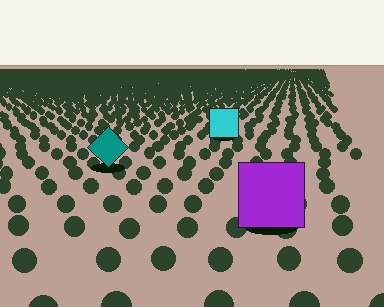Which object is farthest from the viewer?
The cyan square is farthest from the viewer. It appears smaller and the ground texture around it is denser.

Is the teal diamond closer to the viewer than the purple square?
No. The purple square is closer — you can tell from the texture gradient: the ground texture is coarser near it.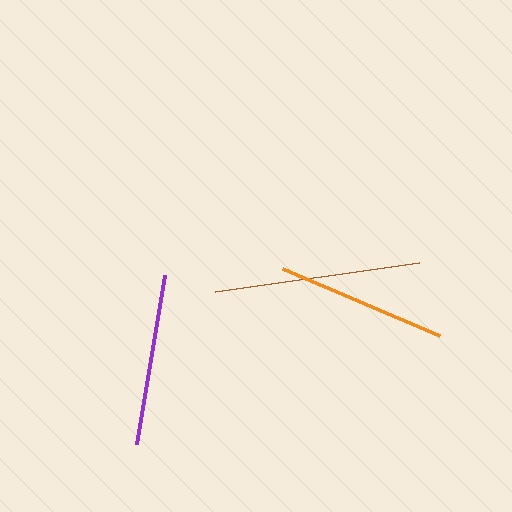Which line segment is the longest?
The brown line is the longest at approximately 206 pixels.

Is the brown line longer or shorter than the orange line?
The brown line is longer than the orange line.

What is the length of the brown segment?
The brown segment is approximately 206 pixels long.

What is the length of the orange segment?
The orange segment is approximately 171 pixels long.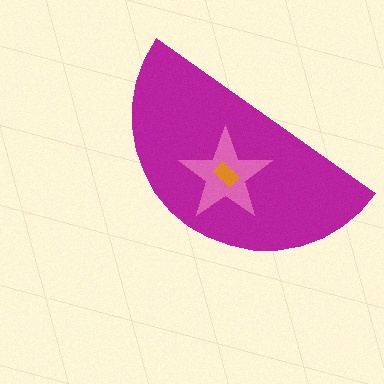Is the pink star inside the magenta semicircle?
Yes.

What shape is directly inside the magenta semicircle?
The pink star.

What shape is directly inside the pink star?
The orange rectangle.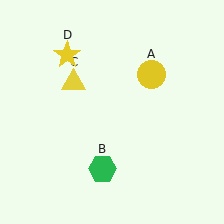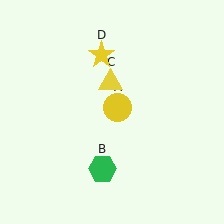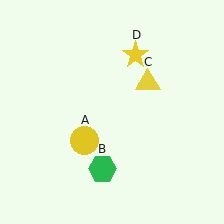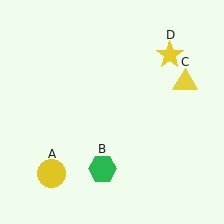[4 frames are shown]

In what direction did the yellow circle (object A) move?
The yellow circle (object A) moved down and to the left.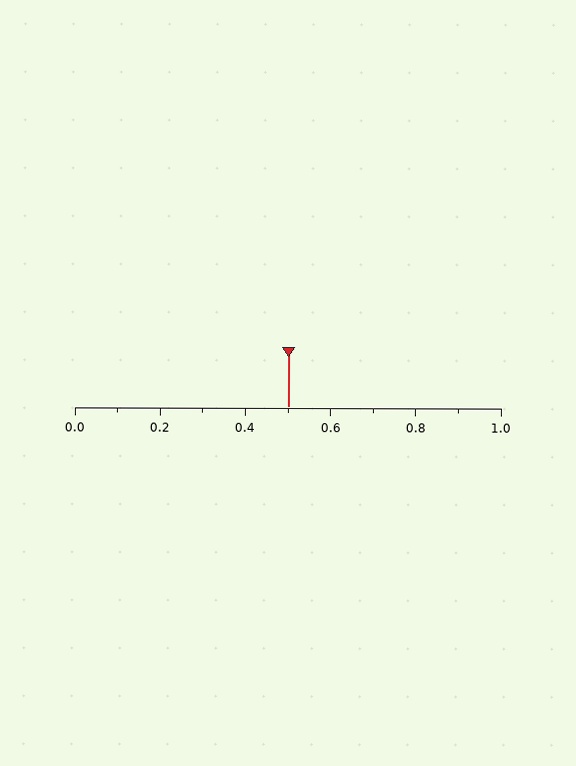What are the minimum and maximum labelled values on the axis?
The axis runs from 0.0 to 1.0.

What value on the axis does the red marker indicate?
The marker indicates approximately 0.5.